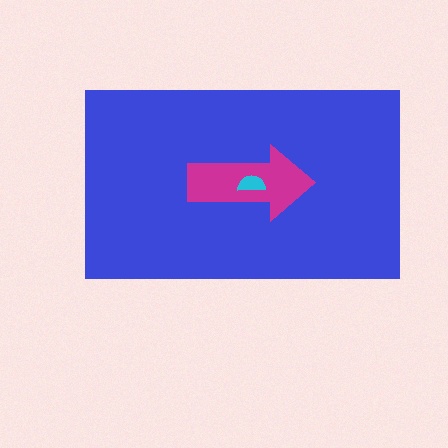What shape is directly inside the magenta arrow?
The cyan semicircle.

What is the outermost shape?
The blue rectangle.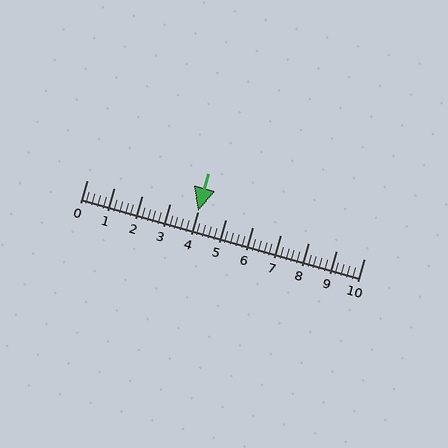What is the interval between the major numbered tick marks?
The major tick marks are spaced 1 units apart.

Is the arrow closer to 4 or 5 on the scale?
The arrow is closer to 4.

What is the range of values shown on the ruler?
The ruler shows values from 0 to 10.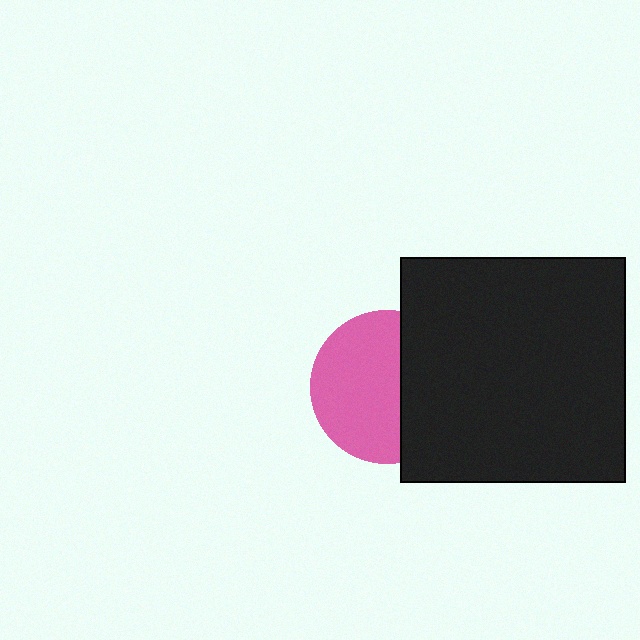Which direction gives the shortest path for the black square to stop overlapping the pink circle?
Moving right gives the shortest separation.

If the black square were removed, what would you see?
You would see the complete pink circle.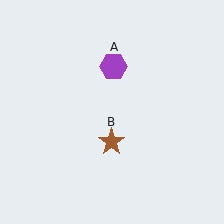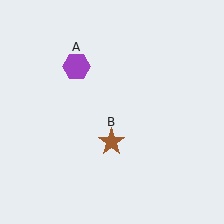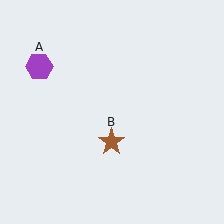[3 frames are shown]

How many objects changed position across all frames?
1 object changed position: purple hexagon (object A).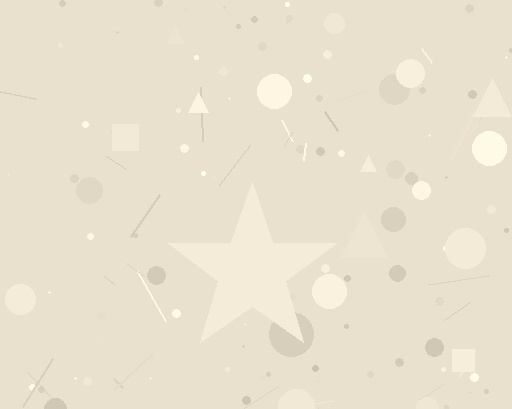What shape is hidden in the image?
A star is hidden in the image.